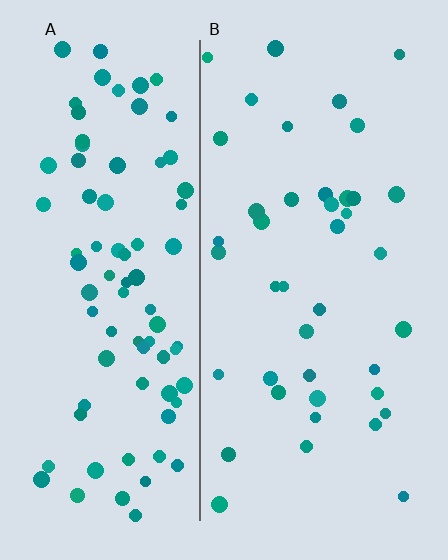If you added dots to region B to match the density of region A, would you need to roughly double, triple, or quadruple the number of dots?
Approximately double.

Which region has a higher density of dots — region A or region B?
A (the left).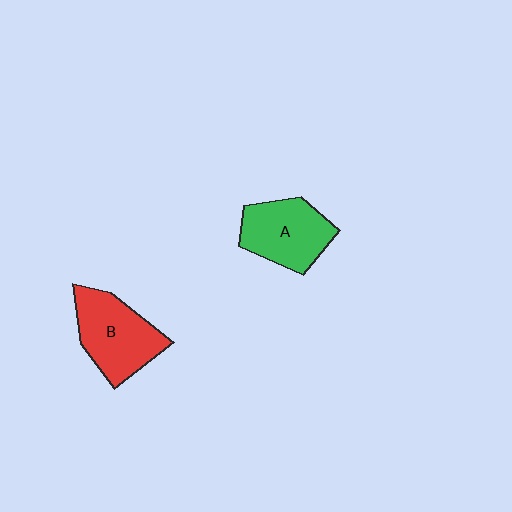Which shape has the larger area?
Shape B (red).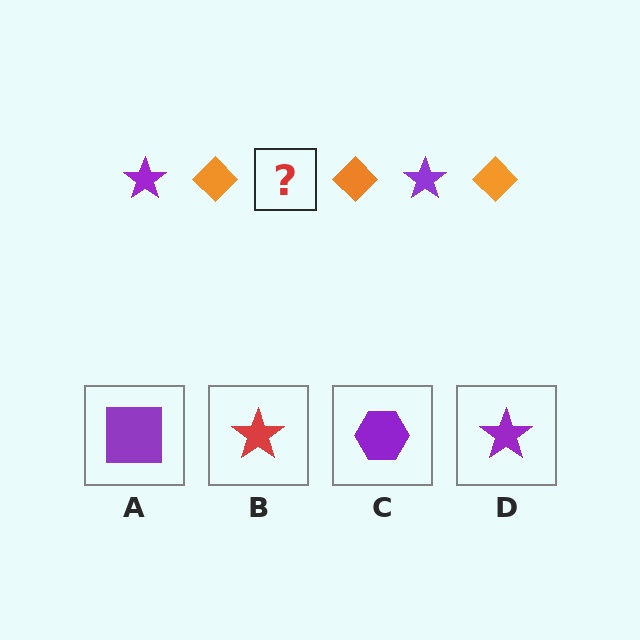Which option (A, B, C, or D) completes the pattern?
D.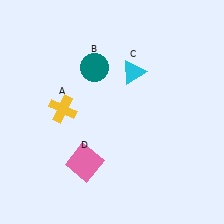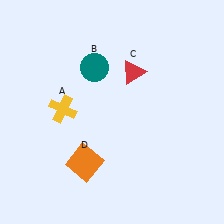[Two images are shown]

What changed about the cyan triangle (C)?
In Image 1, C is cyan. In Image 2, it changed to red.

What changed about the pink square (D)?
In Image 1, D is pink. In Image 2, it changed to orange.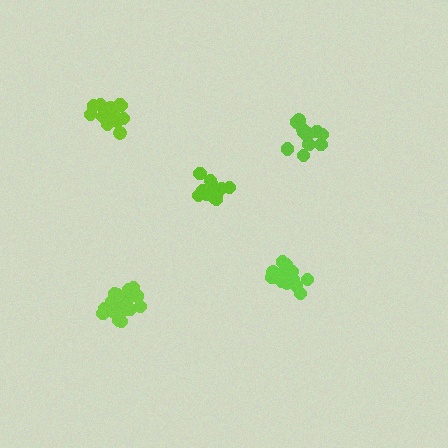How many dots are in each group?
Group 1: 19 dots, Group 2: 19 dots, Group 3: 16 dots, Group 4: 14 dots, Group 5: 14 dots (82 total).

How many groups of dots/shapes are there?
There are 5 groups.